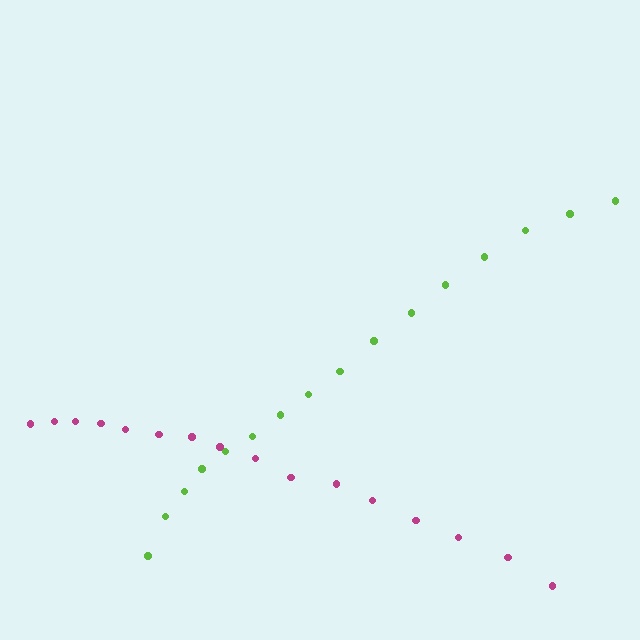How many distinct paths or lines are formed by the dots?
There are 2 distinct paths.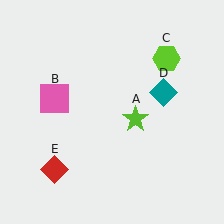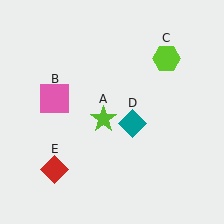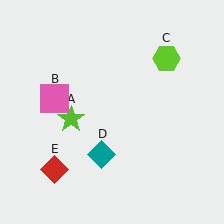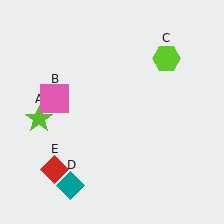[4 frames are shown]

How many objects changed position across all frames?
2 objects changed position: lime star (object A), teal diamond (object D).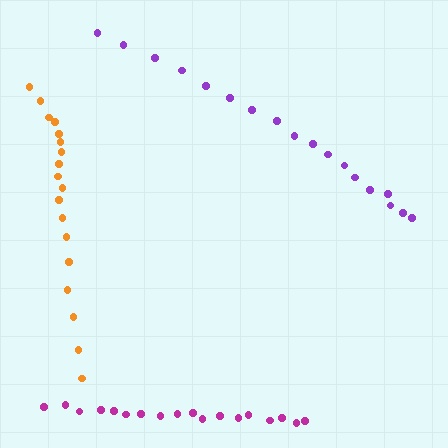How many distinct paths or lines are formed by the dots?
There are 3 distinct paths.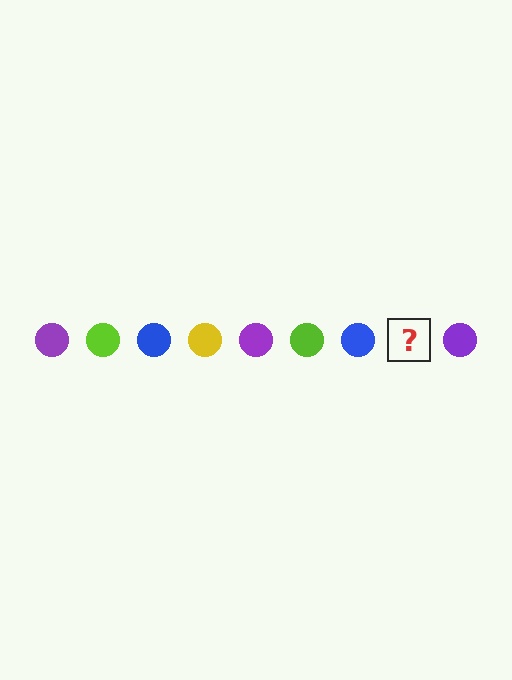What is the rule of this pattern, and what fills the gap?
The rule is that the pattern cycles through purple, lime, blue, yellow circles. The gap should be filled with a yellow circle.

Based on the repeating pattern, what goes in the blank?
The blank should be a yellow circle.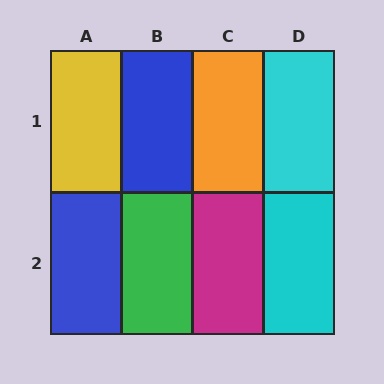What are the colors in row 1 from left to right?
Yellow, blue, orange, cyan.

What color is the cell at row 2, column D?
Cyan.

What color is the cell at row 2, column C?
Magenta.